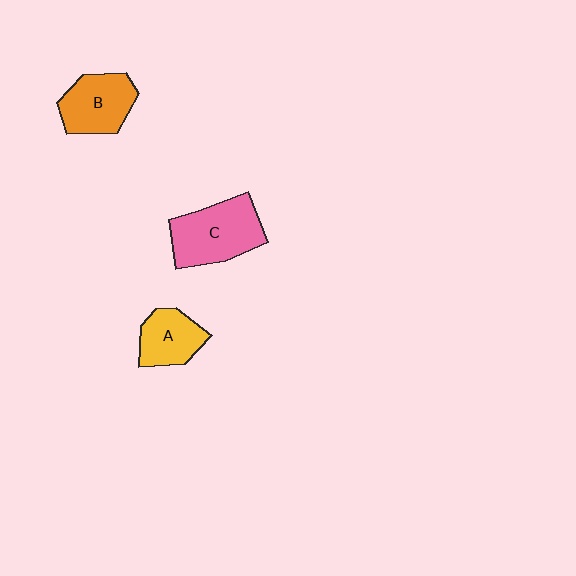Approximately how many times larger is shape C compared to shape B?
Approximately 1.3 times.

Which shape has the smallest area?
Shape A (yellow).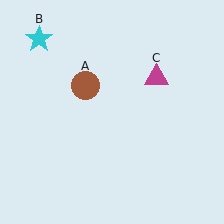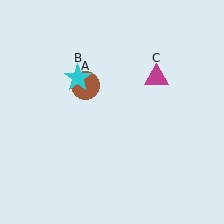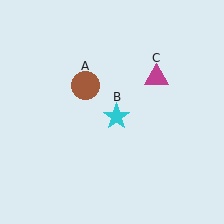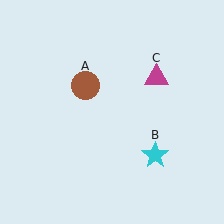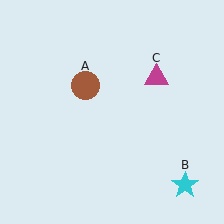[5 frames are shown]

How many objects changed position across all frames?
1 object changed position: cyan star (object B).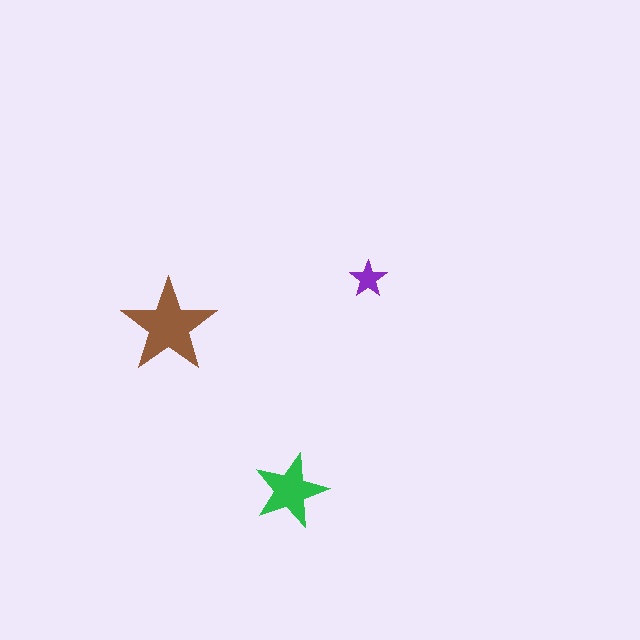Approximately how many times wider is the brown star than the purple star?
About 2.5 times wider.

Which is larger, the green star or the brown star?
The brown one.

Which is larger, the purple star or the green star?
The green one.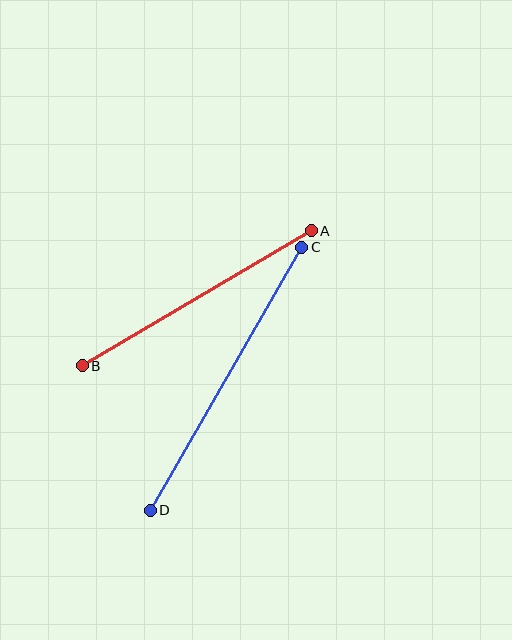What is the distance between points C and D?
The distance is approximately 303 pixels.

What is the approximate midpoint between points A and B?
The midpoint is at approximately (197, 298) pixels.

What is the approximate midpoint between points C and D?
The midpoint is at approximately (226, 379) pixels.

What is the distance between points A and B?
The distance is approximately 266 pixels.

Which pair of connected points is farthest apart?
Points C and D are farthest apart.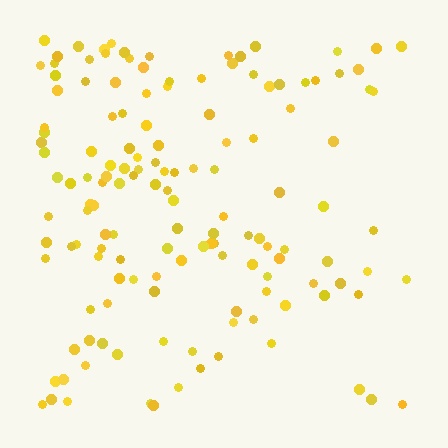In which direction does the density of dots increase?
From right to left, with the left side densest.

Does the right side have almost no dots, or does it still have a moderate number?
Still a moderate number, just noticeably fewer than the left.